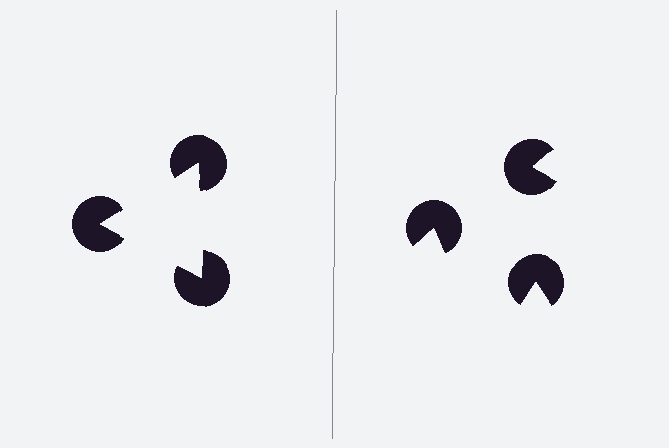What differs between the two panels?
The pac-man discs are positioned identically on both sides; only the wedge orientations differ. On the left they align to a triangle; on the right they are misaligned.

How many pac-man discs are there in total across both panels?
6 — 3 on each side.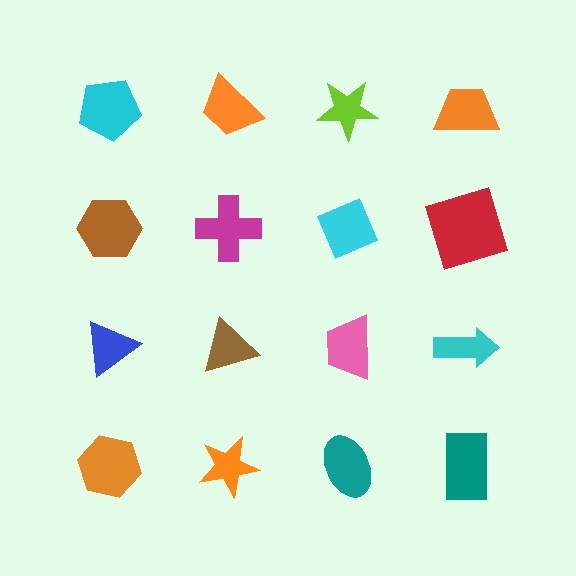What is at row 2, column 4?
A red square.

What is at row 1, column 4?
An orange trapezoid.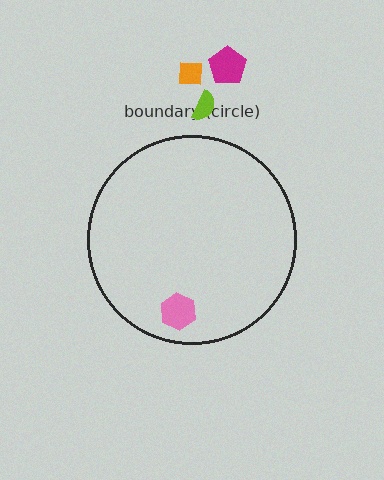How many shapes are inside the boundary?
1 inside, 3 outside.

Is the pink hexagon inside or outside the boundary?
Inside.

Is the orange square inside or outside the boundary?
Outside.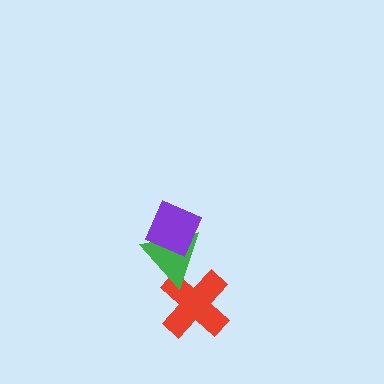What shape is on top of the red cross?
The green triangle is on top of the red cross.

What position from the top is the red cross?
The red cross is 3rd from the top.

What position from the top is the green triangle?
The green triangle is 2nd from the top.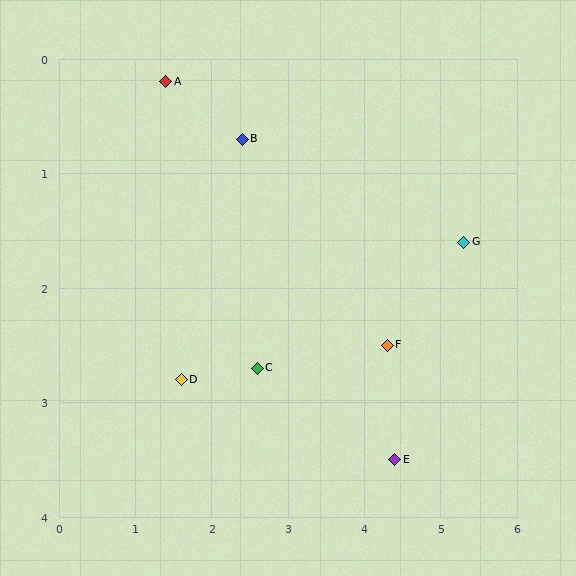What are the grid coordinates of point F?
Point F is at approximately (4.3, 2.5).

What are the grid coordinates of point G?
Point G is at approximately (5.3, 1.6).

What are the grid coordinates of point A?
Point A is at approximately (1.4, 0.2).